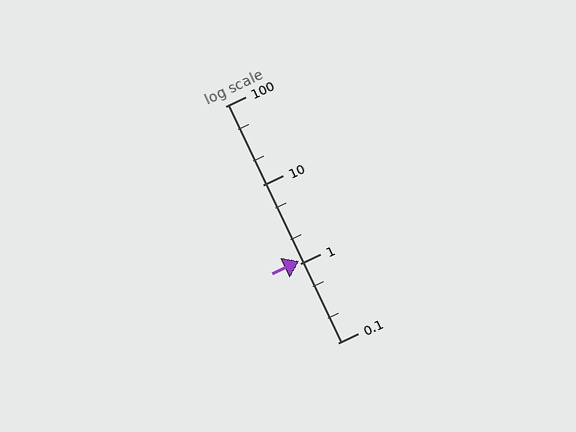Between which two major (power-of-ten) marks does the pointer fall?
The pointer is between 1 and 10.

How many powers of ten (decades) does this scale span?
The scale spans 3 decades, from 0.1 to 100.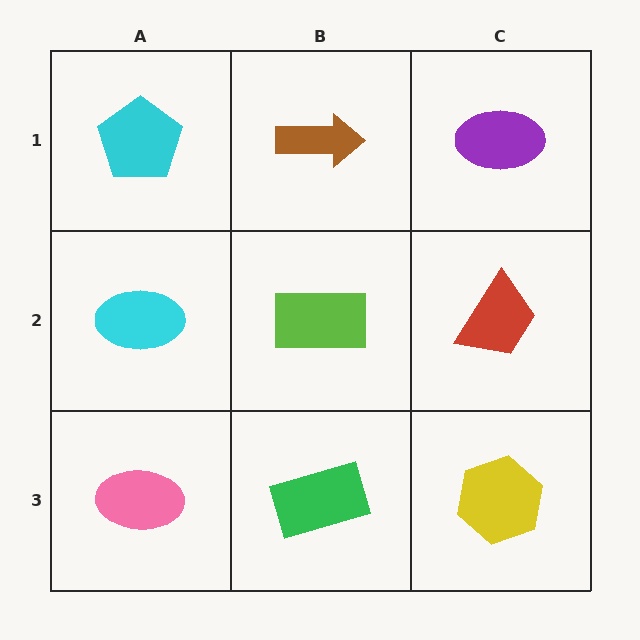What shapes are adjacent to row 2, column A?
A cyan pentagon (row 1, column A), a pink ellipse (row 3, column A), a lime rectangle (row 2, column B).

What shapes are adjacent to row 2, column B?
A brown arrow (row 1, column B), a green rectangle (row 3, column B), a cyan ellipse (row 2, column A), a red trapezoid (row 2, column C).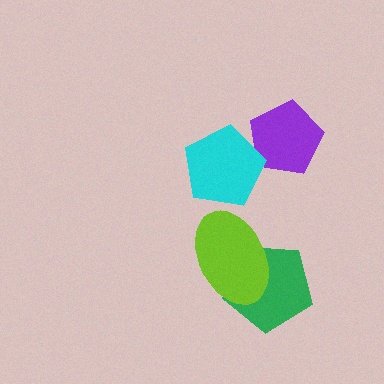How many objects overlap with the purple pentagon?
1 object overlaps with the purple pentagon.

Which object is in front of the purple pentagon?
The cyan pentagon is in front of the purple pentagon.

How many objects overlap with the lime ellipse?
1 object overlaps with the lime ellipse.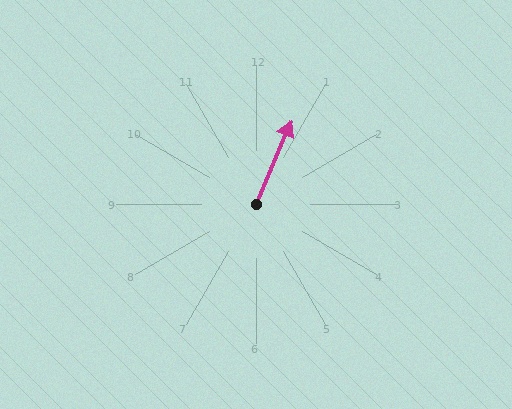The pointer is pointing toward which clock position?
Roughly 1 o'clock.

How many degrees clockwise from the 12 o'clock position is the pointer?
Approximately 23 degrees.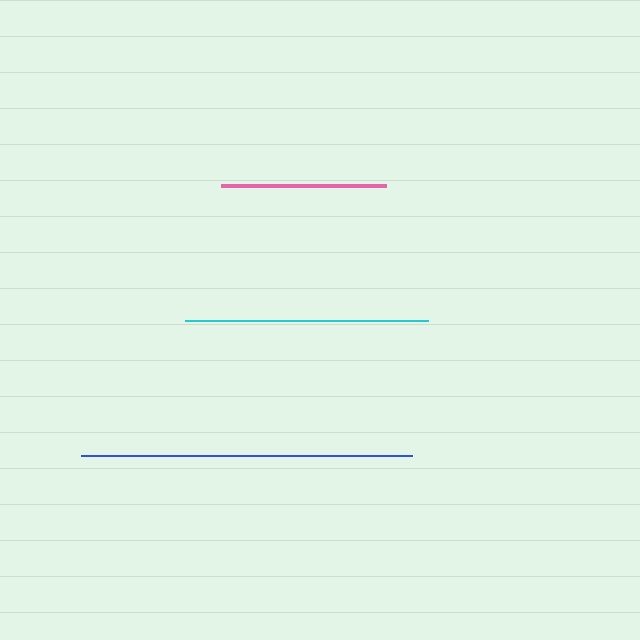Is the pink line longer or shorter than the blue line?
The blue line is longer than the pink line.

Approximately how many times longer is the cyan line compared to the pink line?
The cyan line is approximately 1.5 times the length of the pink line.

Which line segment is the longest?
The blue line is the longest at approximately 331 pixels.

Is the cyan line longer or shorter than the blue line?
The blue line is longer than the cyan line.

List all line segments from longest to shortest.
From longest to shortest: blue, cyan, pink.